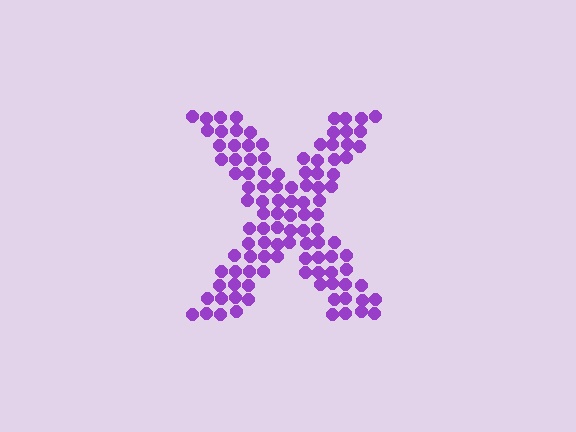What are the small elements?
The small elements are circles.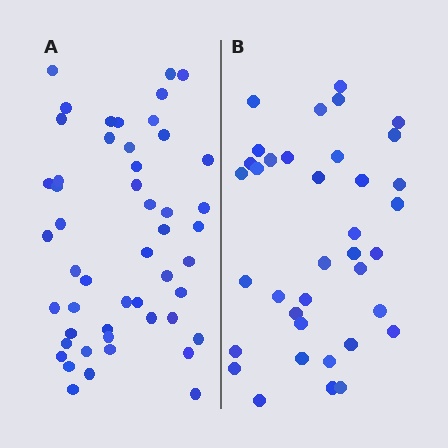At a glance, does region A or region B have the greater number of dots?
Region A (the left region) has more dots.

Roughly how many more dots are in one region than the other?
Region A has approximately 15 more dots than region B.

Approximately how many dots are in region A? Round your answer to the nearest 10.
About 50 dots.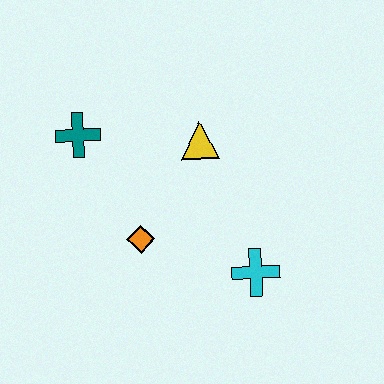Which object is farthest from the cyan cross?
The teal cross is farthest from the cyan cross.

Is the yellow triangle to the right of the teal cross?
Yes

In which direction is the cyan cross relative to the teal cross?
The cyan cross is to the right of the teal cross.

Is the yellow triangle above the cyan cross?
Yes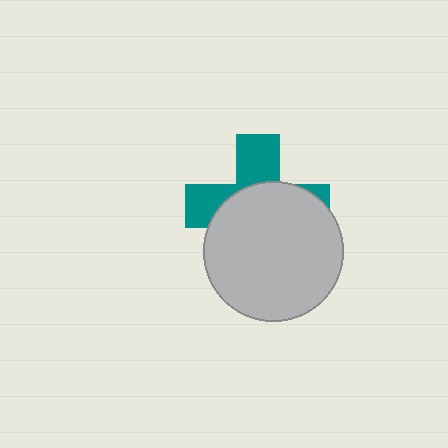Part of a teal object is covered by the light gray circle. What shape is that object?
It is a cross.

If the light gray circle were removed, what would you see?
You would see the complete teal cross.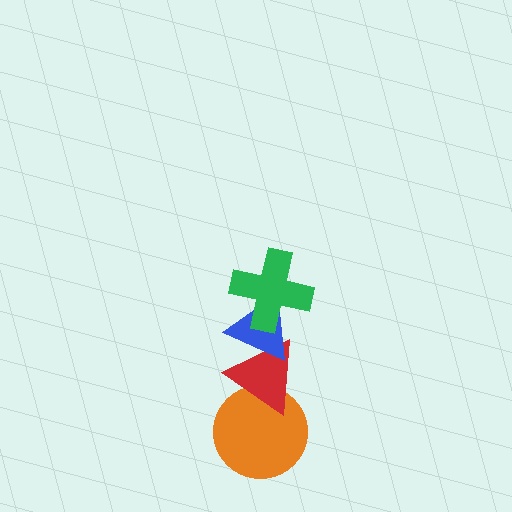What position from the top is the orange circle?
The orange circle is 4th from the top.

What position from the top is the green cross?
The green cross is 1st from the top.